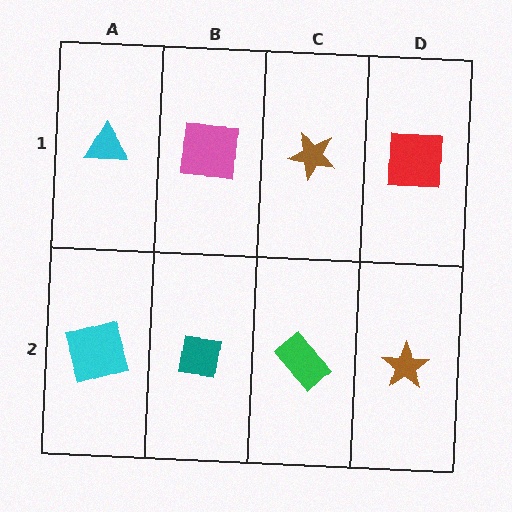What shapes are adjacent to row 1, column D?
A brown star (row 2, column D), a brown star (row 1, column C).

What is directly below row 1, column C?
A green rectangle.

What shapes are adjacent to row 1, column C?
A green rectangle (row 2, column C), a pink square (row 1, column B), a red square (row 1, column D).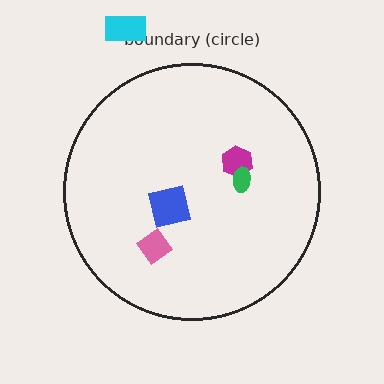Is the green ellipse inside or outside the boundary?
Inside.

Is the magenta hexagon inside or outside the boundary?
Inside.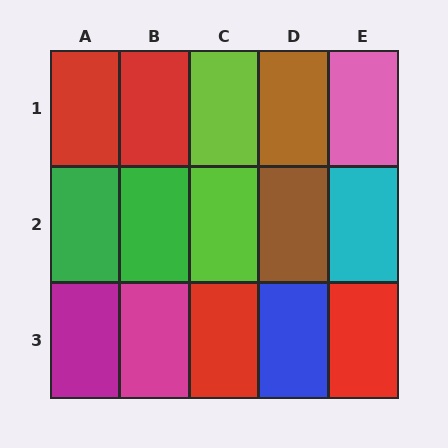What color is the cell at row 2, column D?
Brown.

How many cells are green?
2 cells are green.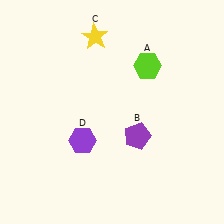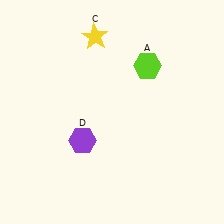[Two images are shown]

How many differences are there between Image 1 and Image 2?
There is 1 difference between the two images.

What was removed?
The purple pentagon (B) was removed in Image 2.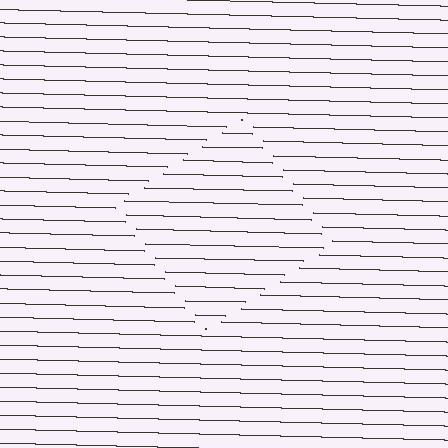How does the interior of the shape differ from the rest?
The interior of the shape contains the same grating, shifted by half a period — the contour is defined by the phase discontinuity where line-ends from the inner and outer gratings abut.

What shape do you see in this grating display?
An illusory square. The interior of the shape contains the same grating, shifted by half a period — the contour is defined by the phase discontinuity where line-ends from the inner and outer gratings abut.